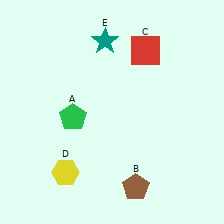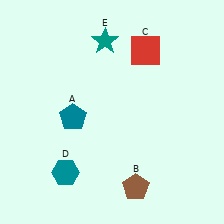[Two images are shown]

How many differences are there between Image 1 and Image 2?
There are 2 differences between the two images.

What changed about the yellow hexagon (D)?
In Image 1, D is yellow. In Image 2, it changed to teal.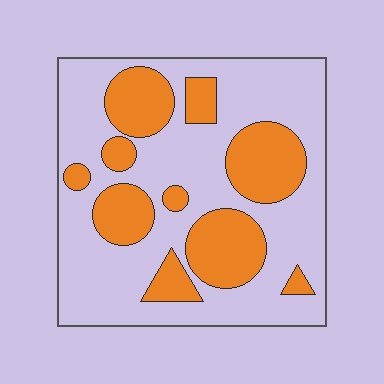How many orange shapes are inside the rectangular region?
10.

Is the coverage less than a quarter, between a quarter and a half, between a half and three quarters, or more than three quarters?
Between a quarter and a half.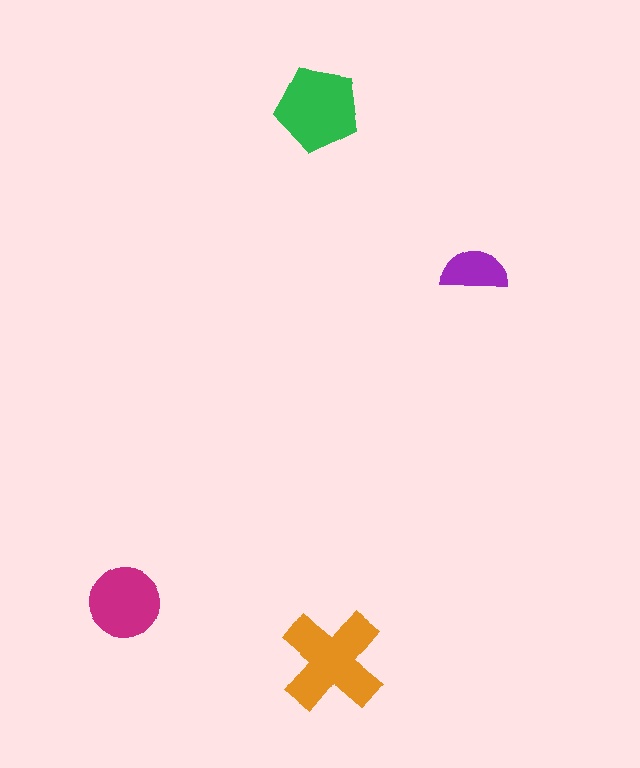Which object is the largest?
The orange cross.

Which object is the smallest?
The purple semicircle.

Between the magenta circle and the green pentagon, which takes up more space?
The green pentagon.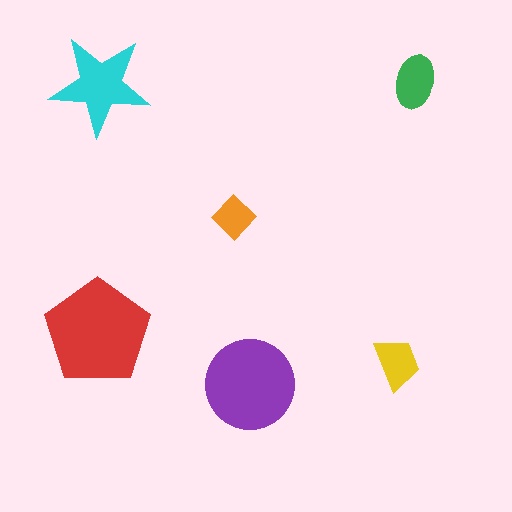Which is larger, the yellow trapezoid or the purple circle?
The purple circle.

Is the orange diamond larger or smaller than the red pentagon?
Smaller.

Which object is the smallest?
The orange diamond.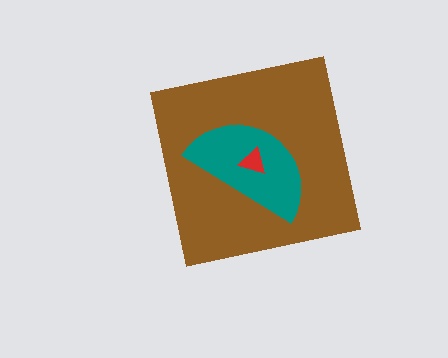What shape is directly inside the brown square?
The teal semicircle.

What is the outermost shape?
The brown square.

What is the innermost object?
The red triangle.